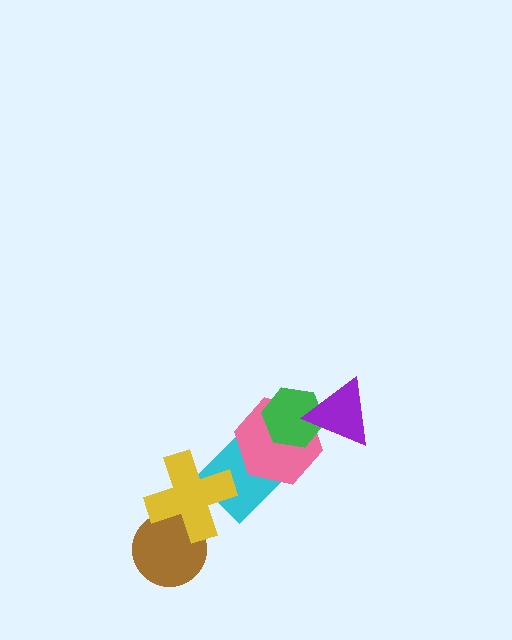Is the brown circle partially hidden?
Yes, it is partially covered by another shape.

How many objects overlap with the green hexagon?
2 objects overlap with the green hexagon.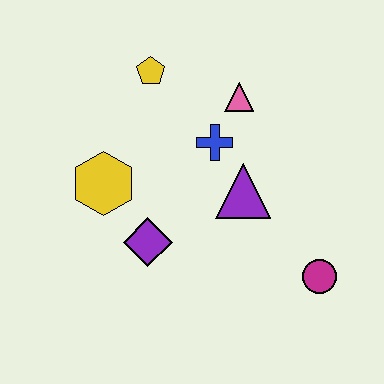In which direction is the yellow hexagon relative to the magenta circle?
The yellow hexagon is to the left of the magenta circle.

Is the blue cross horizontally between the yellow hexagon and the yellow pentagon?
No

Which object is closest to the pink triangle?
The blue cross is closest to the pink triangle.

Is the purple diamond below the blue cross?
Yes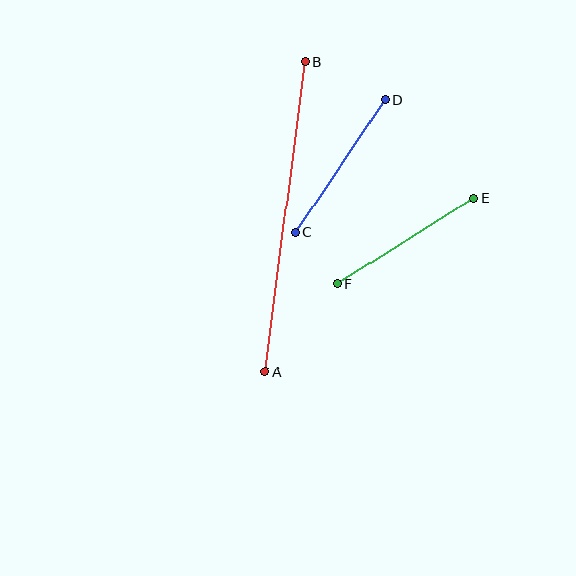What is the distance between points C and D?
The distance is approximately 161 pixels.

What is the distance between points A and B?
The distance is approximately 312 pixels.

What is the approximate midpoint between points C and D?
The midpoint is at approximately (340, 166) pixels.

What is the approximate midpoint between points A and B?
The midpoint is at approximately (285, 217) pixels.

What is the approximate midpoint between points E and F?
The midpoint is at approximately (405, 241) pixels.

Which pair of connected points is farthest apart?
Points A and B are farthest apart.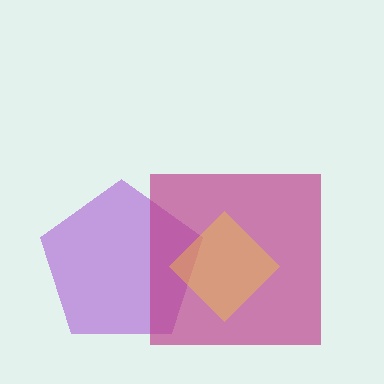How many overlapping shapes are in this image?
There are 3 overlapping shapes in the image.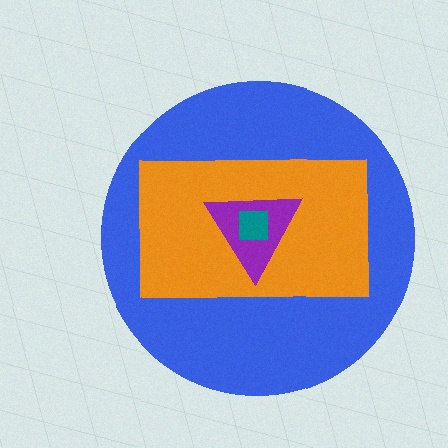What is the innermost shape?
The teal square.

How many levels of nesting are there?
4.